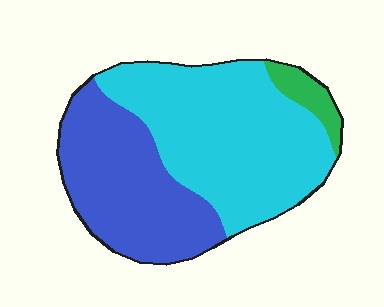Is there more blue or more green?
Blue.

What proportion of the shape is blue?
Blue covers 39% of the shape.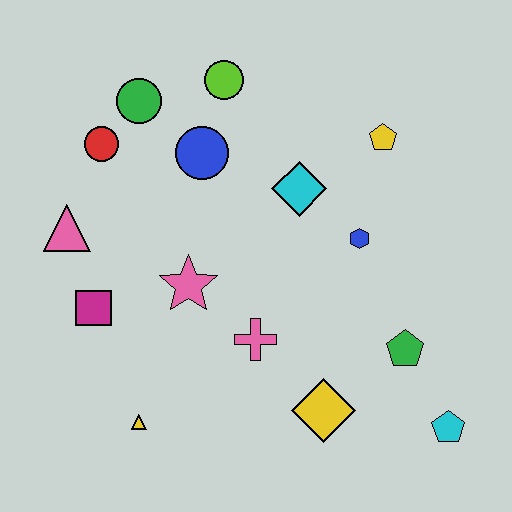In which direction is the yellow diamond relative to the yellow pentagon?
The yellow diamond is below the yellow pentagon.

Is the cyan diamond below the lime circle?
Yes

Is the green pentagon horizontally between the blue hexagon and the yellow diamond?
No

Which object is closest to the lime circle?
The blue circle is closest to the lime circle.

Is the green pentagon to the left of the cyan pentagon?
Yes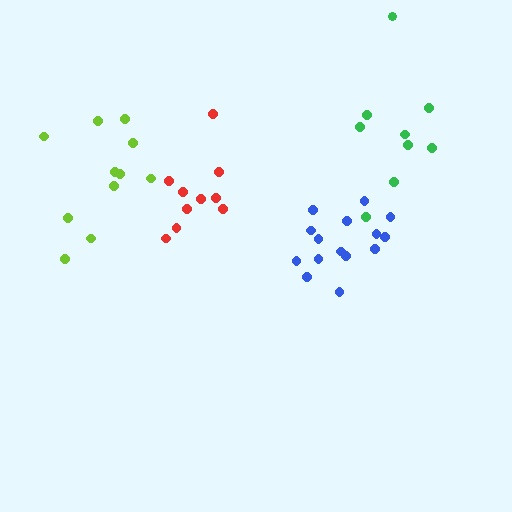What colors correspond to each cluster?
The clusters are colored: blue, green, red, lime.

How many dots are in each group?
Group 1: 15 dots, Group 2: 9 dots, Group 3: 10 dots, Group 4: 11 dots (45 total).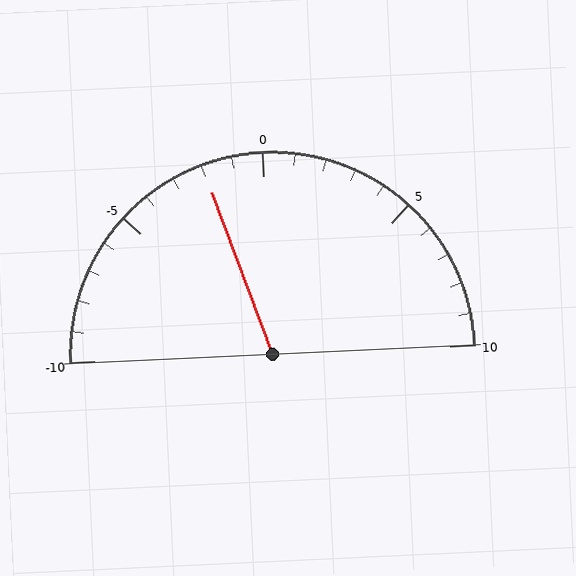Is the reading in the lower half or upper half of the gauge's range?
The reading is in the lower half of the range (-10 to 10).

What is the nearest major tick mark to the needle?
The nearest major tick mark is 0.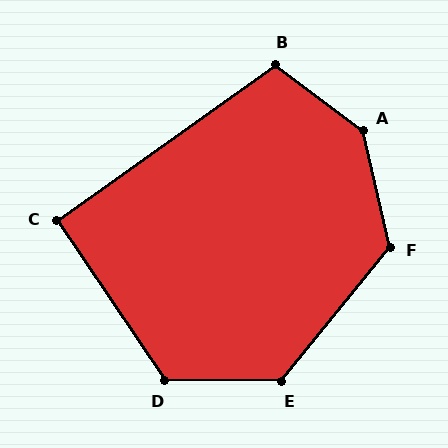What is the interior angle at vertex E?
Approximately 129 degrees (obtuse).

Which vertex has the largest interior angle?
A, at approximately 140 degrees.